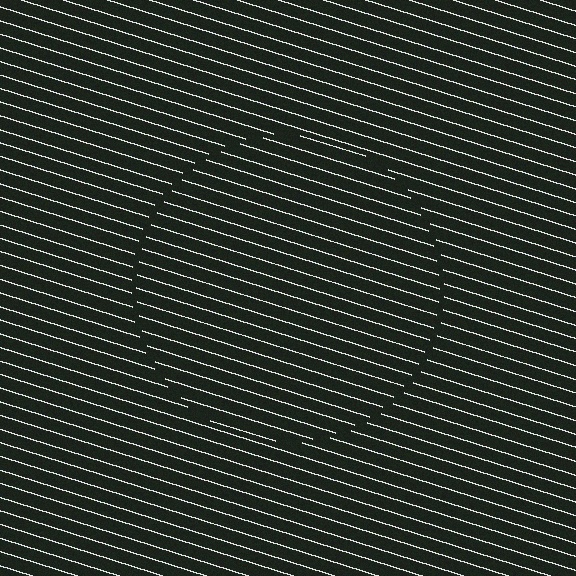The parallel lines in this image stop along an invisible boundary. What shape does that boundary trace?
An illusory circle. The interior of the shape contains the same grating, shifted by half a period — the contour is defined by the phase discontinuity where line-ends from the inner and outer gratings abut.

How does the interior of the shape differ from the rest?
The interior of the shape contains the same grating, shifted by half a period — the contour is defined by the phase discontinuity where line-ends from the inner and outer gratings abut.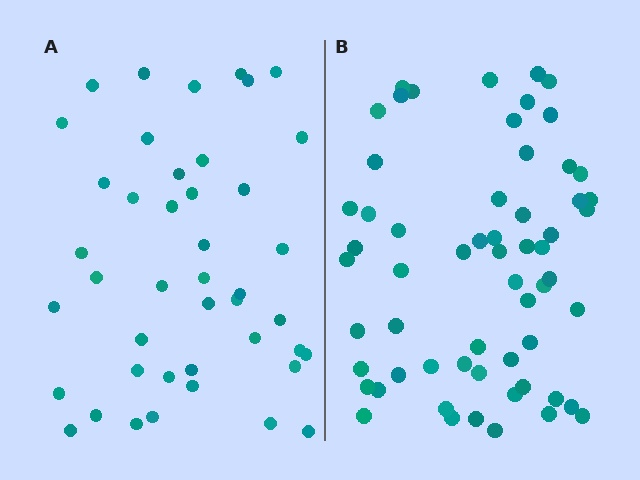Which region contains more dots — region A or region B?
Region B (the right region) has more dots.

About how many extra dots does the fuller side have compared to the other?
Region B has approximately 15 more dots than region A.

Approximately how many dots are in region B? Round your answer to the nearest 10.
About 60 dots.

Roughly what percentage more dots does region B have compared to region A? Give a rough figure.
About 40% more.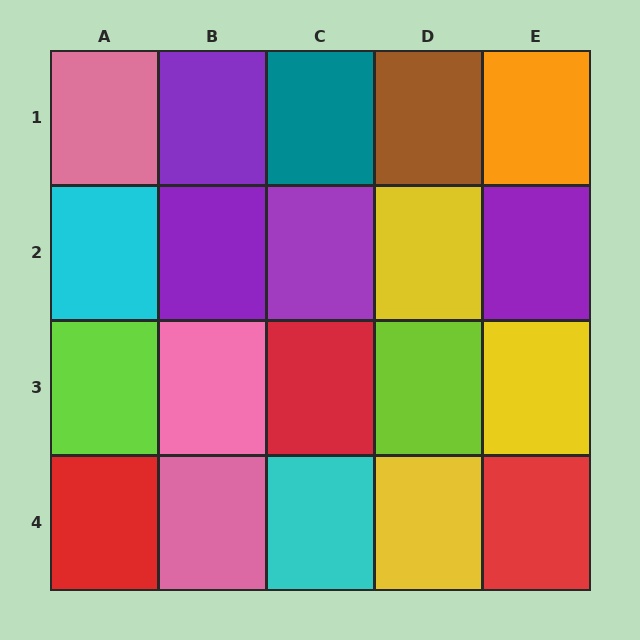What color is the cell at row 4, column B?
Pink.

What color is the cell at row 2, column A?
Cyan.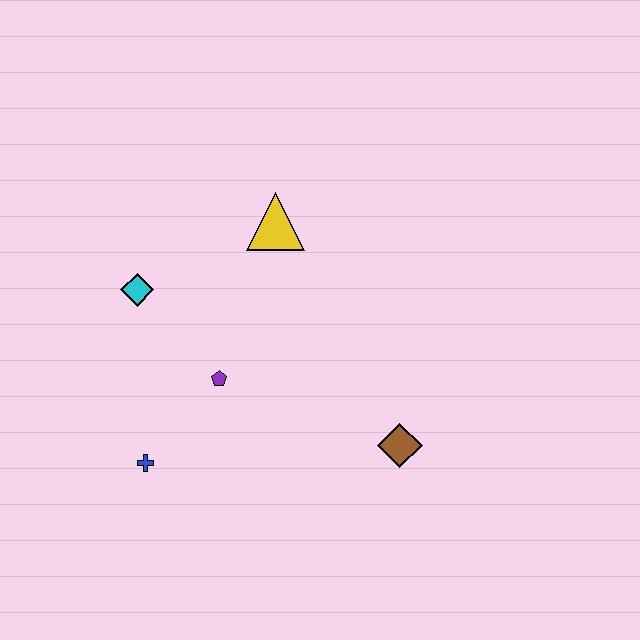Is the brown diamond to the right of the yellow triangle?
Yes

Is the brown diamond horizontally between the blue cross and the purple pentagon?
No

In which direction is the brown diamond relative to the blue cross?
The brown diamond is to the right of the blue cross.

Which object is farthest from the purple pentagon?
The brown diamond is farthest from the purple pentagon.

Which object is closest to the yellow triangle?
The cyan diamond is closest to the yellow triangle.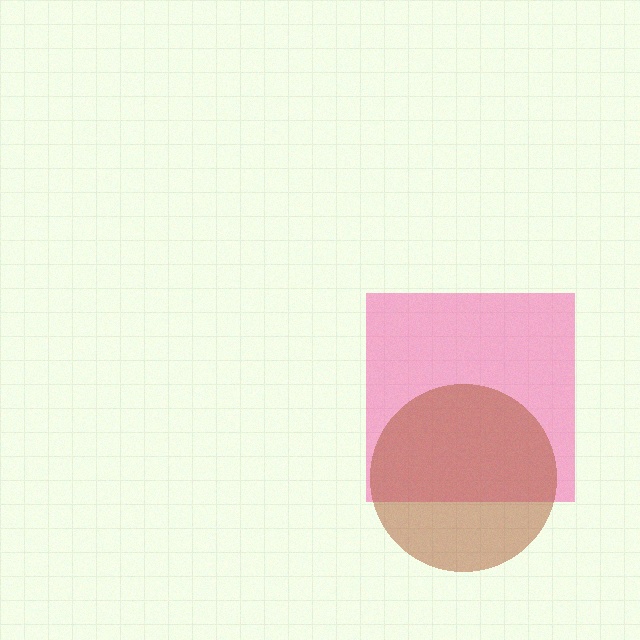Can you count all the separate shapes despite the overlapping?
Yes, there are 2 separate shapes.